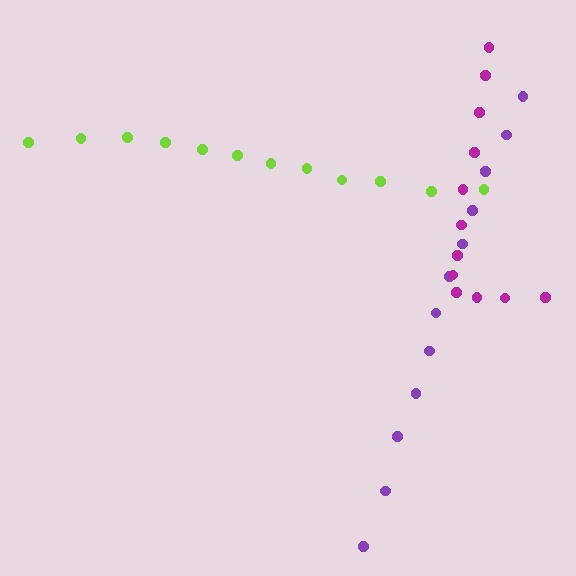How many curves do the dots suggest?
There are 3 distinct paths.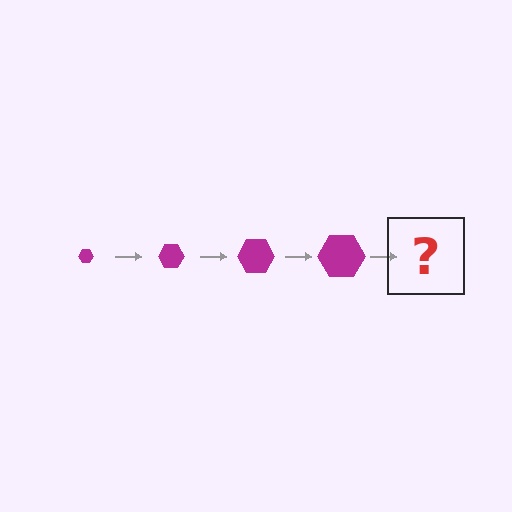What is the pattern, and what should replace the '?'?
The pattern is that the hexagon gets progressively larger each step. The '?' should be a magenta hexagon, larger than the previous one.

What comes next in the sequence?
The next element should be a magenta hexagon, larger than the previous one.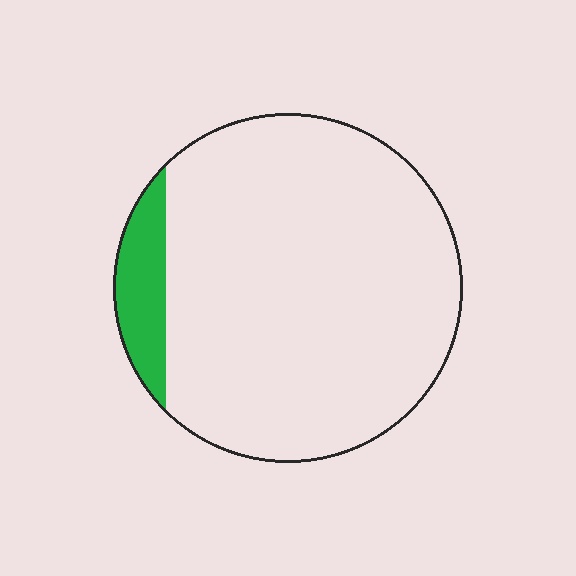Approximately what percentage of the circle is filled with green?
Approximately 10%.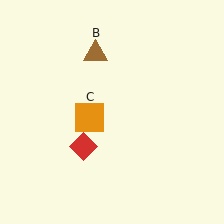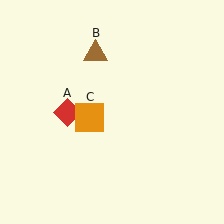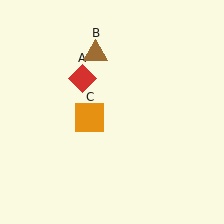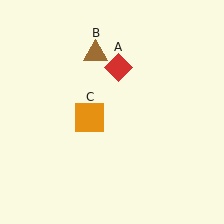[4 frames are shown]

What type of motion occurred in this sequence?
The red diamond (object A) rotated clockwise around the center of the scene.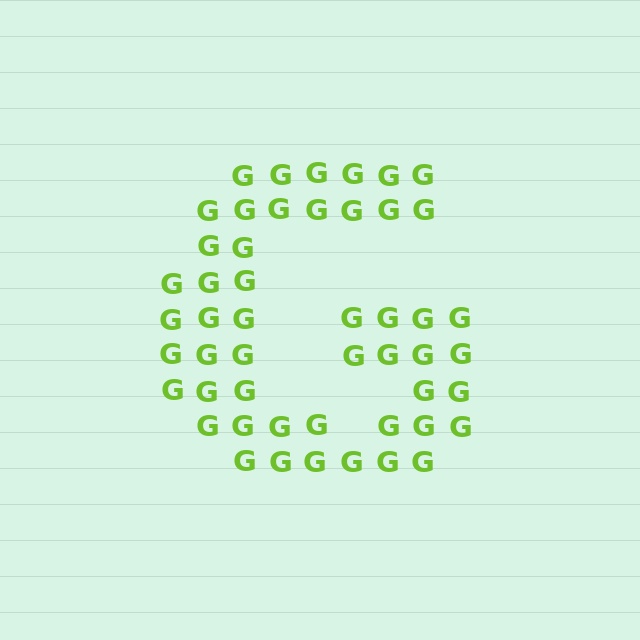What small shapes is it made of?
It is made of small letter G's.